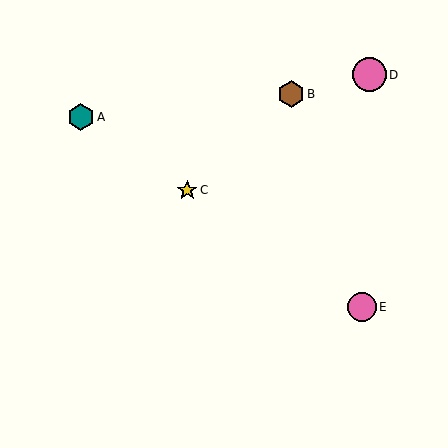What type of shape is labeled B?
Shape B is a brown hexagon.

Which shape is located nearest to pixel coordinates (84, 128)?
The teal hexagon (labeled A) at (81, 117) is nearest to that location.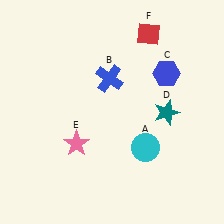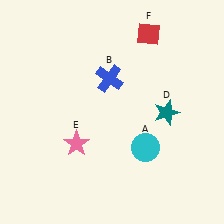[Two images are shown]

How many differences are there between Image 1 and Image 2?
There is 1 difference between the two images.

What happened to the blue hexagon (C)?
The blue hexagon (C) was removed in Image 2. It was in the top-right area of Image 1.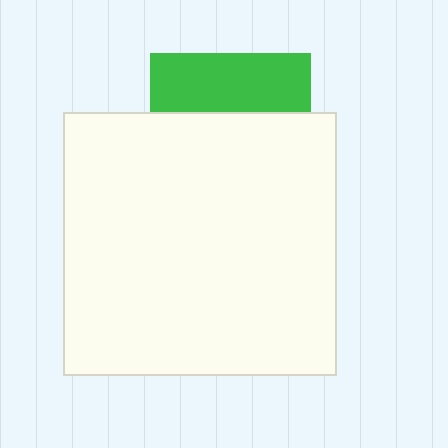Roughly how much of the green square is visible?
A small part of it is visible (roughly 36%).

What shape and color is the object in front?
The object in front is a white rectangle.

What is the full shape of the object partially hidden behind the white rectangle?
The partially hidden object is a green square.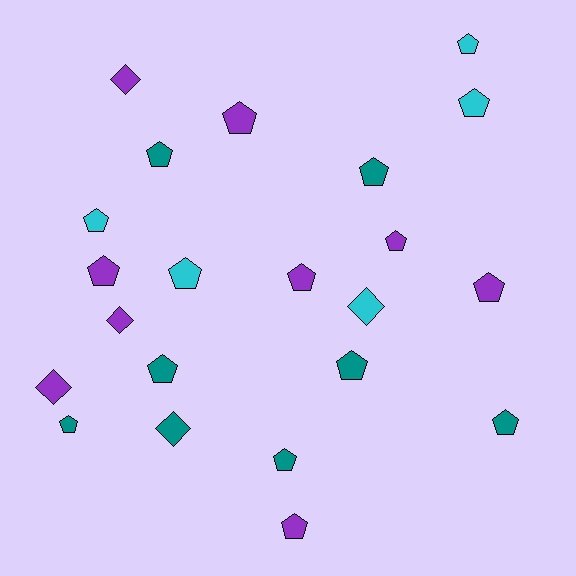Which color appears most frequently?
Purple, with 9 objects.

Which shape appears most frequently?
Pentagon, with 17 objects.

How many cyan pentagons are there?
There are 4 cyan pentagons.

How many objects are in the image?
There are 22 objects.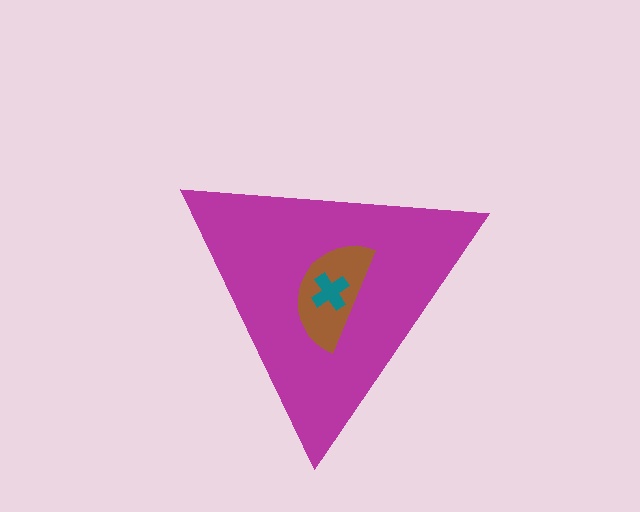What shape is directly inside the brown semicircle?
The teal cross.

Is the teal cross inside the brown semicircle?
Yes.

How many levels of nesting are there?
3.